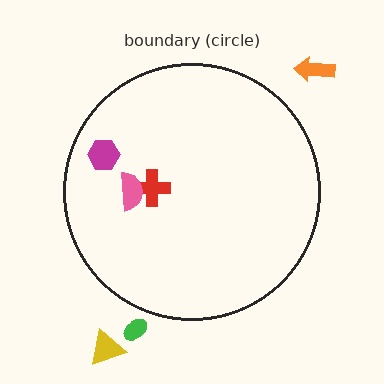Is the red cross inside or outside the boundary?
Inside.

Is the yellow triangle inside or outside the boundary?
Outside.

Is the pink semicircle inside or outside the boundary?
Inside.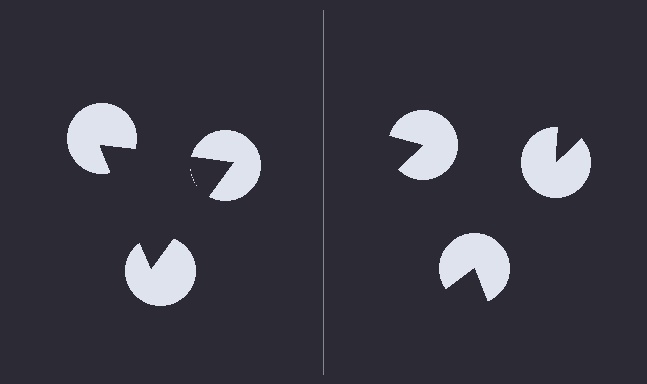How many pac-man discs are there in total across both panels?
6 — 3 on each side.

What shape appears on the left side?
An illusory triangle.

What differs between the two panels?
The pac-man discs are positioned identically on both sides; only the wedge orientations differ. On the left they align to a triangle; on the right they are misaligned.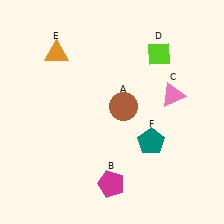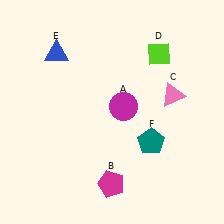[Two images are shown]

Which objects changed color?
A changed from brown to magenta. E changed from orange to blue.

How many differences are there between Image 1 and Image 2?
There are 2 differences between the two images.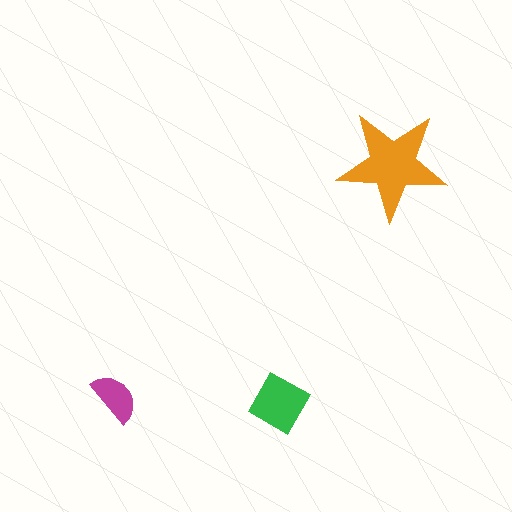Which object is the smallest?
The magenta semicircle.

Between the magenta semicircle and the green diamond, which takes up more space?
The green diamond.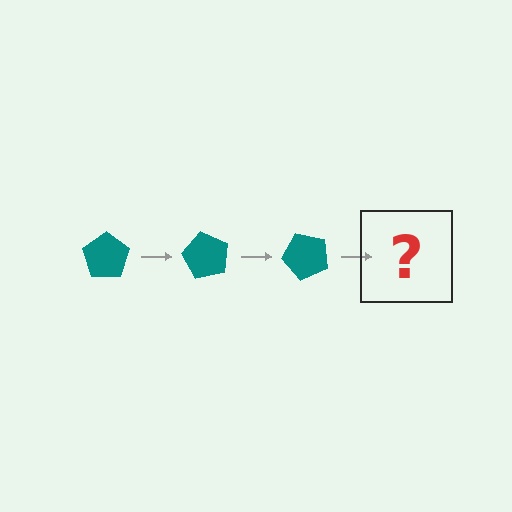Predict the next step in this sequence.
The next step is a teal pentagon rotated 180 degrees.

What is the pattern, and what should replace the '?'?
The pattern is that the pentagon rotates 60 degrees each step. The '?' should be a teal pentagon rotated 180 degrees.